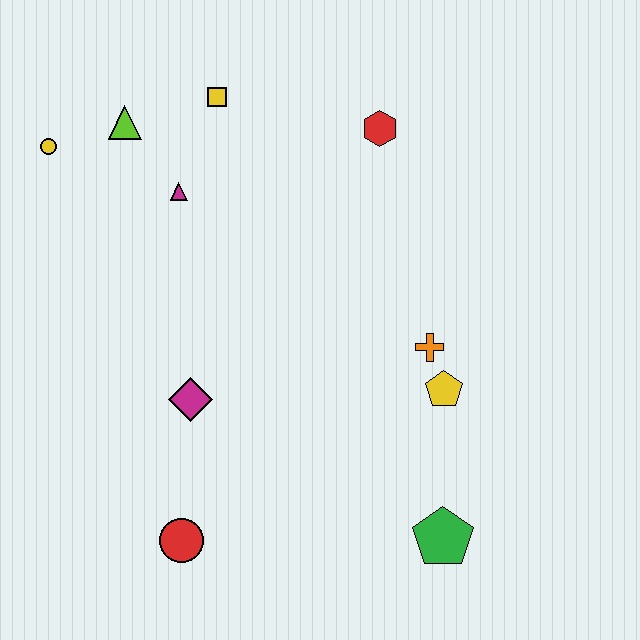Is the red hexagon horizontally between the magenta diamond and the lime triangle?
No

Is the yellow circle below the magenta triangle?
No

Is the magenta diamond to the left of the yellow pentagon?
Yes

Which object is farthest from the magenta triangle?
The green pentagon is farthest from the magenta triangle.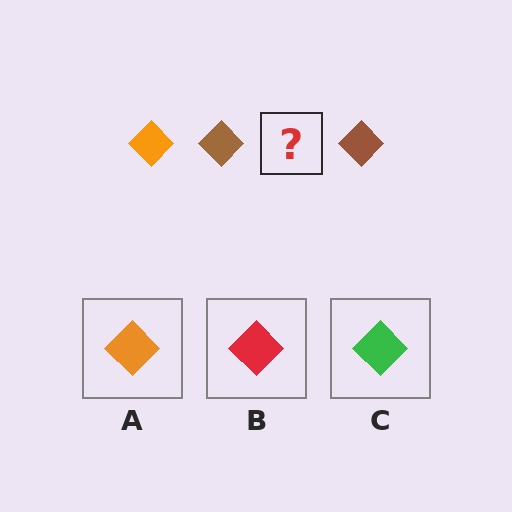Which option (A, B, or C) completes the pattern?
A.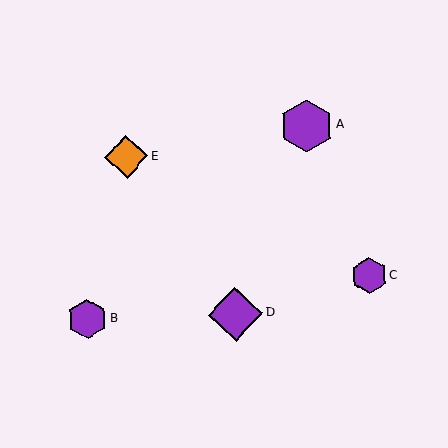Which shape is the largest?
The purple diamond (labeled D) is the largest.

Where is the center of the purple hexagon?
The center of the purple hexagon is at (306, 126).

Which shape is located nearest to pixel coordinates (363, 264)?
The purple hexagon (labeled C) at (369, 276) is nearest to that location.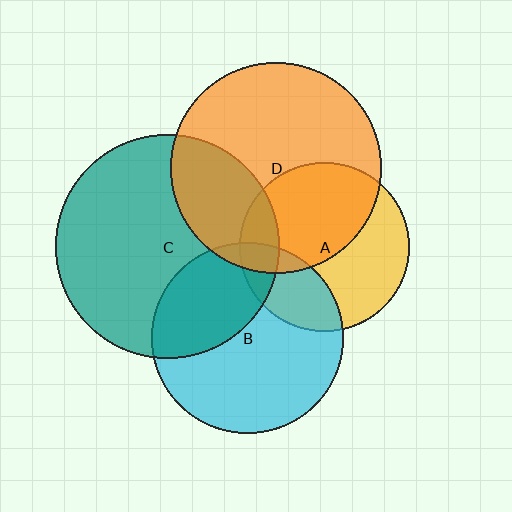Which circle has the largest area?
Circle C (teal).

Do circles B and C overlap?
Yes.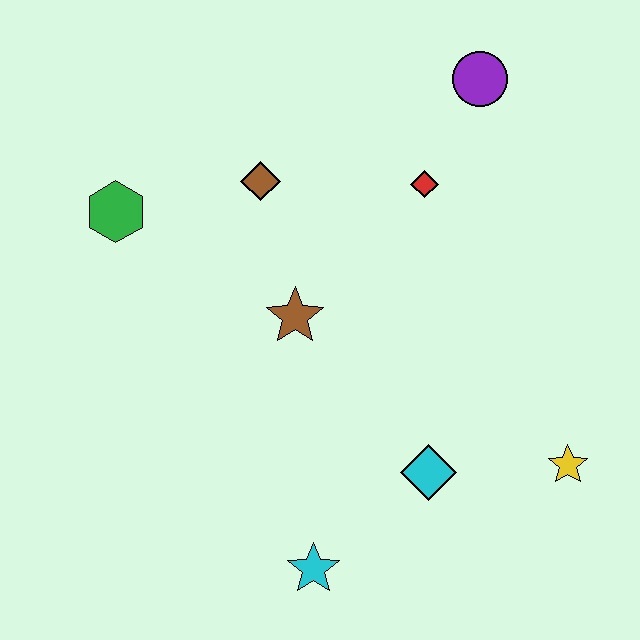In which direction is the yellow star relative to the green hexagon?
The yellow star is to the right of the green hexagon.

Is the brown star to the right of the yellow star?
No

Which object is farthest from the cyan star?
The purple circle is farthest from the cyan star.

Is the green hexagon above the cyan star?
Yes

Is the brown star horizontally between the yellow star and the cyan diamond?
No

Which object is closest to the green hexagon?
The brown diamond is closest to the green hexagon.